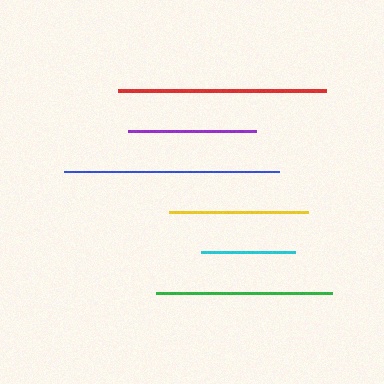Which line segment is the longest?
The blue line is the longest at approximately 215 pixels.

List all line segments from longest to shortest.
From longest to shortest: blue, red, green, yellow, purple, cyan.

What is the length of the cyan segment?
The cyan segment is approximately 93 pixels long.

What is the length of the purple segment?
The purple segment is approximately 128 pixels long.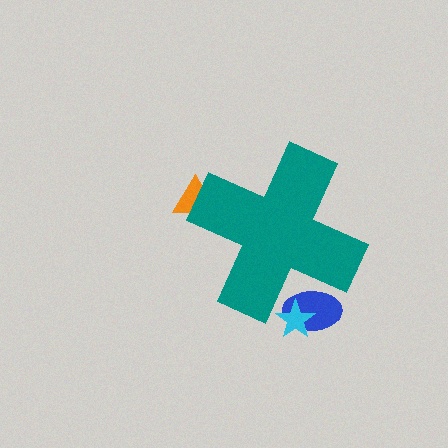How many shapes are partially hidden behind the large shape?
3 shapes are partially hidden.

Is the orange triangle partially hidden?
Yes, the orange triangle is partially hidden behind the teal cross.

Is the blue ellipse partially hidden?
Yes, the blue ellipse is partially hidden behind the teal cross.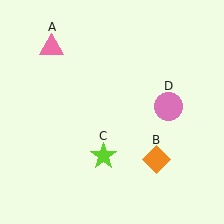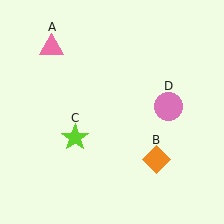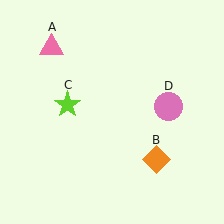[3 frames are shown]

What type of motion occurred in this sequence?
The lime star (object C) rotated clockwise around the center of the scene.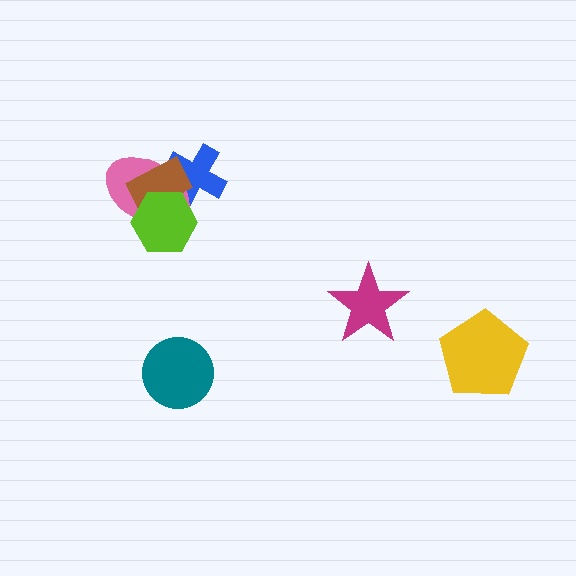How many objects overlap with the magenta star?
0 objects overlap with the magenta star.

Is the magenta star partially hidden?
No, no other shape covers it.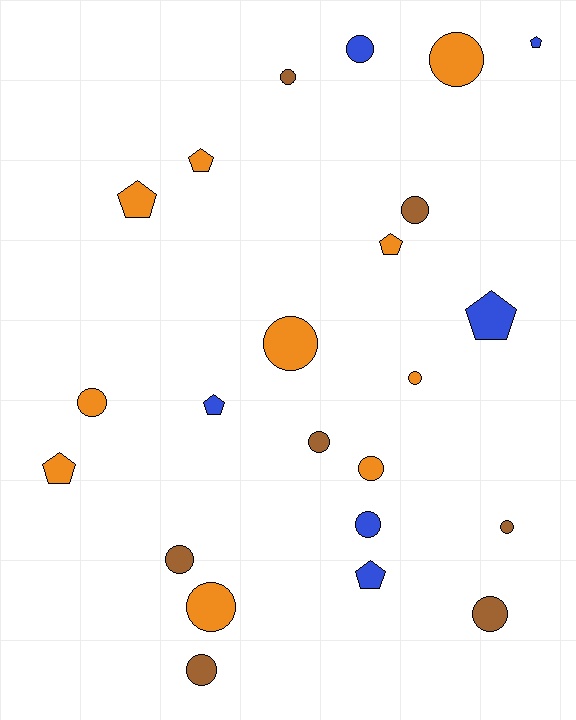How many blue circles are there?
There are 2 blue circles.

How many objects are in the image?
There are 23 objects.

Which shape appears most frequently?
Circle, with 15 objects.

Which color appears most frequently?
Orange, with 10 objects.